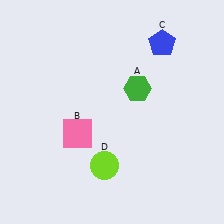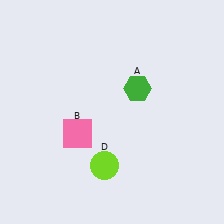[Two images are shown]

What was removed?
The blue pentagon (C) was removed in Image 2.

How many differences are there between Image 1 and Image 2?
There is 1 difference between the two images.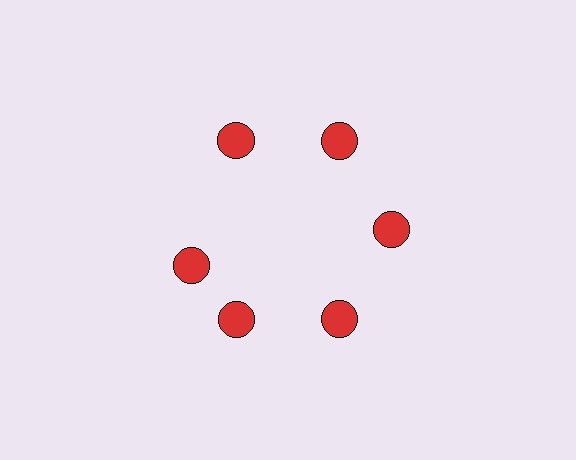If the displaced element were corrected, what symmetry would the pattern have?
It would have 6-fold rotational symmetry — the pattern would map onto itself every 60 degrees.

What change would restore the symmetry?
The symmetry would be restored by rotating it back into even spacing with its neighbors so that all 6 circles sit at equal angles and equal distance from the center.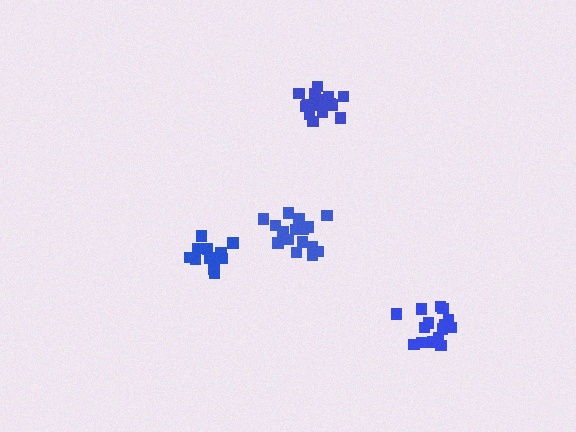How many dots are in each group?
Group 1: 18 dots, Group 2: 12 dots, Group 3: 16 dots, Group 4: 16 dots (62 total).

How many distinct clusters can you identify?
There are 4 distinct clusters.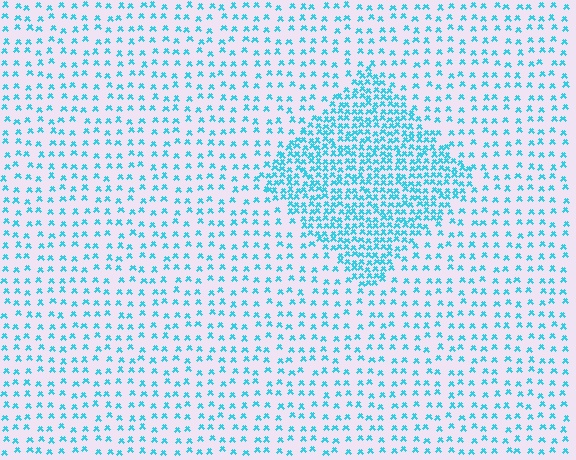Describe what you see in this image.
The image contains small cyan elements arranged at two different densities. A diamond-shaped region is visible where the elements are more densely packed than the surrounding area.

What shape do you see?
I see a diamond.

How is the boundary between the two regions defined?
The boundary is defined by a change in element density (approximately 2.5x ratio). All elements are the same color, size, and shape.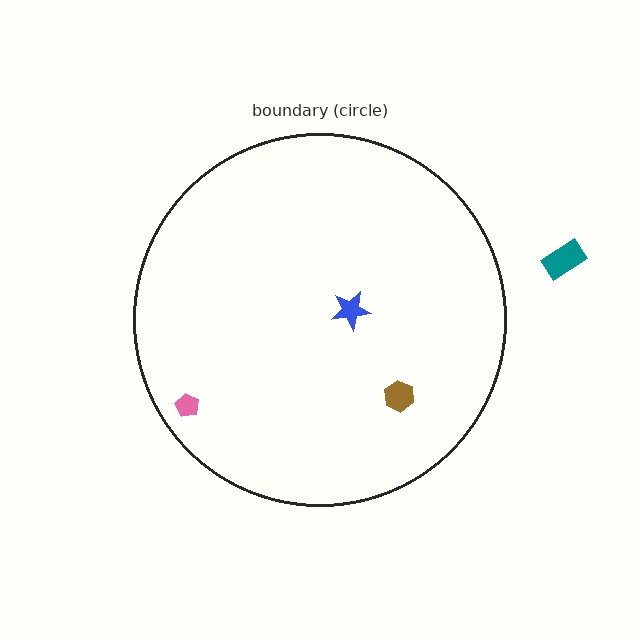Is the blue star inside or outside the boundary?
Inside.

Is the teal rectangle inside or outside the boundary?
Outside.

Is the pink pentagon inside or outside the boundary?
Inside.